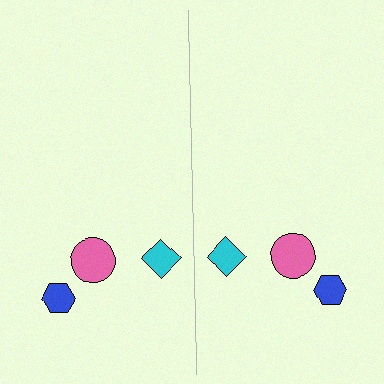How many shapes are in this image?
There are 6 shapes in this image.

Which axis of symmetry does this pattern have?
The pattern has a vertical axis of symmetry running through the center of the image.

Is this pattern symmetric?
Yes, this pattern has bilateral (reflection) symmetry.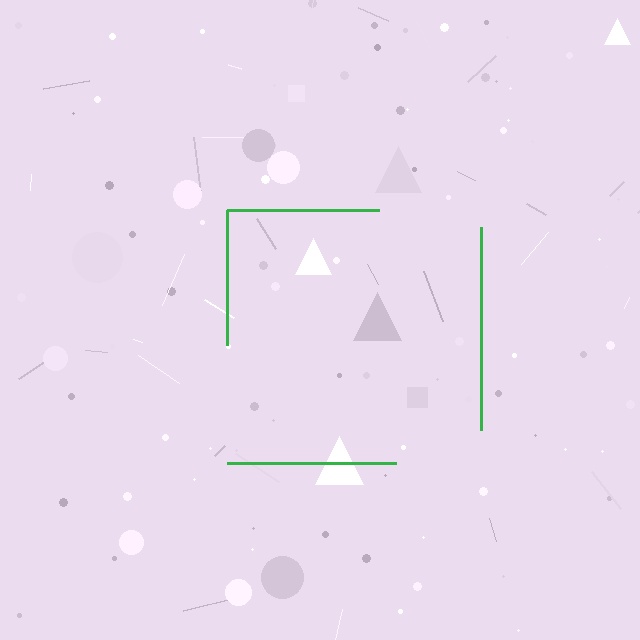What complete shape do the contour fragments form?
The contour fragments form a square.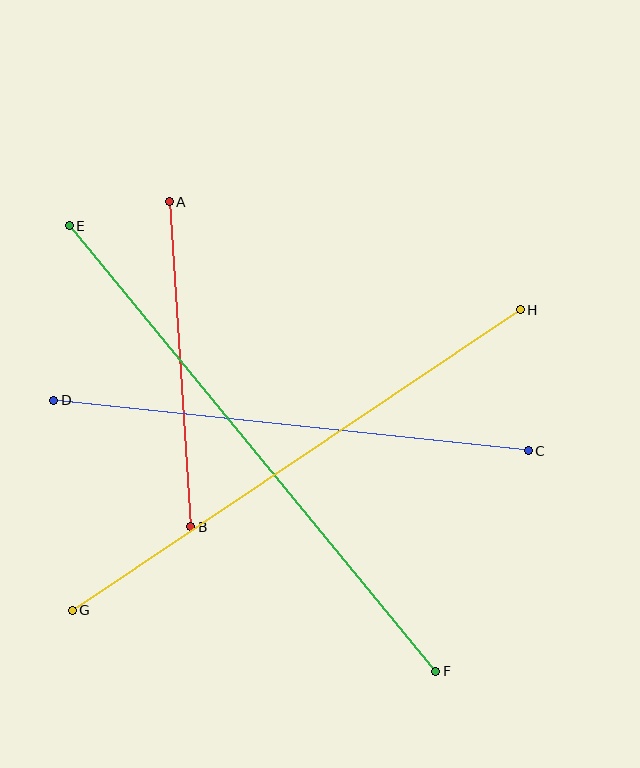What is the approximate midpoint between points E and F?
The midpoint is at approximately (252, 448) pixels.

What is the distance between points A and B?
The distance is approximately 325 pixels.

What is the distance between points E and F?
The distance is approximately 577 pixels.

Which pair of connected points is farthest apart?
Points E and F are farthest apart.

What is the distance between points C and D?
The distance is approximately 477 pixels.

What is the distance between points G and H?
The distance is approximately 540 pixels.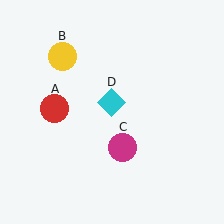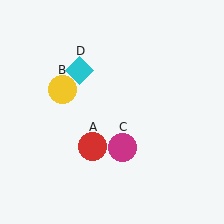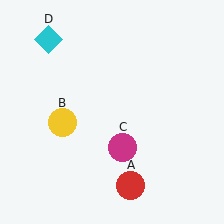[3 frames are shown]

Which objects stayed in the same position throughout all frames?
Magenta circle (object C) remained stationary.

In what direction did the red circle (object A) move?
The red circle (object A) moved down and to the right.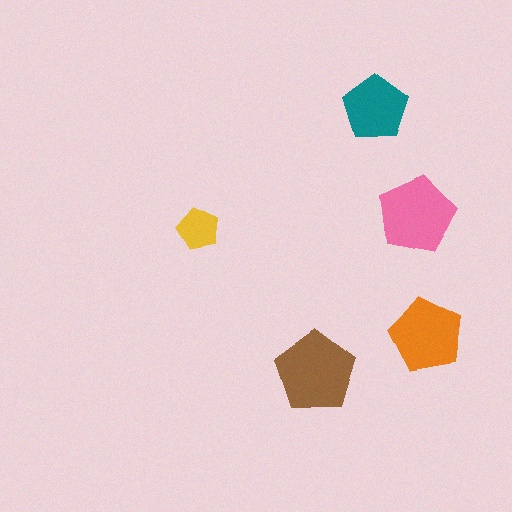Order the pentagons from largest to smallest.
the brown one, the pink one, the orange one, the teal one, the yellow one.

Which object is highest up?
The teal pentagon is topmost.